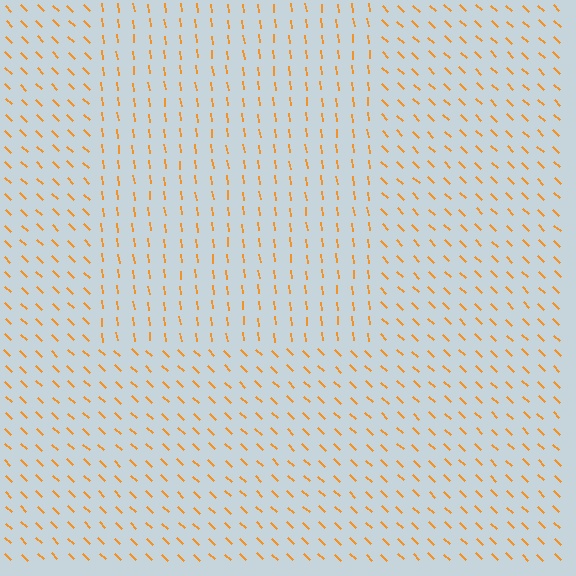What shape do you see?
I see a rectangle.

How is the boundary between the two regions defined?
The boundary is defined purely by a change in line orientation (approximately 38 degrees difference). All lines are the same color and thickness.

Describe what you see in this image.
The image is filled with small orange line segments. A rectangle region in the image has lines oriented differently from the surrounding lines, creating a visible texture boundary.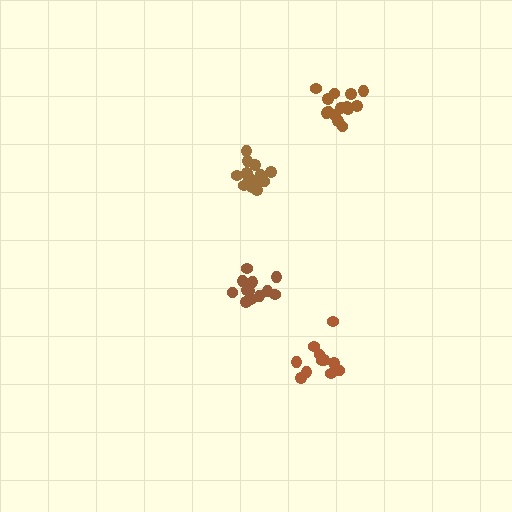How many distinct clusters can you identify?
There are 4 distinct clusters.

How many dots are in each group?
Group 1: 11 dots, Group 2: 16 dots, Group 3: 14 dots, Group 4: 13 dots (54 total).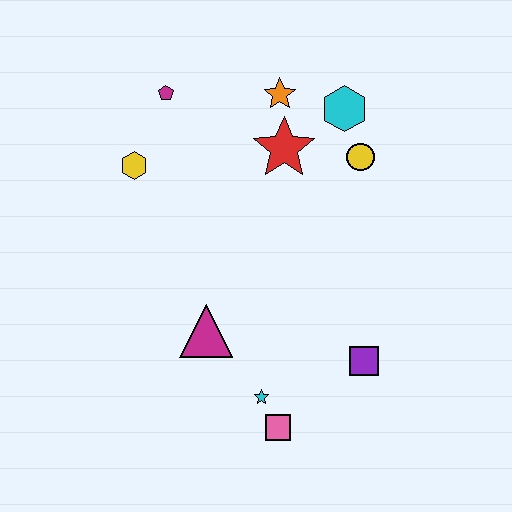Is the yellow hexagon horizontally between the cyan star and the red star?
No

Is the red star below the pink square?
No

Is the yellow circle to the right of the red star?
Yes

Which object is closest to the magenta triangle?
The cyan star is closest to the magenta triangle.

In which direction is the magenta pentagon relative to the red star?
The magenta pentagon is to the left of the red star.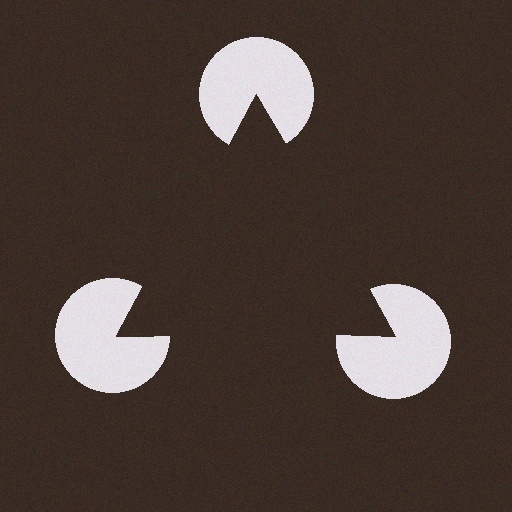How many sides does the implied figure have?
3 sides.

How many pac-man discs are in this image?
There are 3 — one at each vertex of the illusory triangle.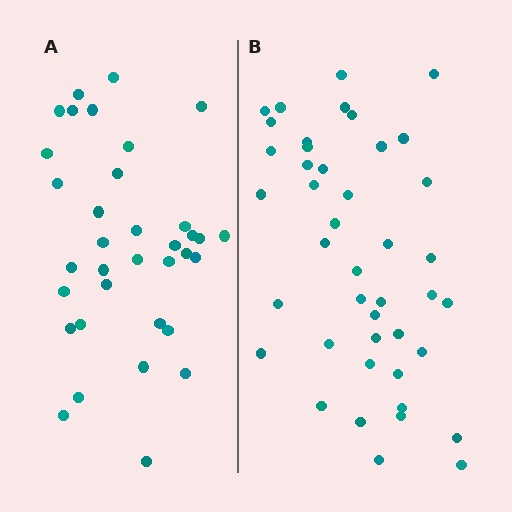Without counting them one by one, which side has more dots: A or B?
Region B (the right region) has more dots.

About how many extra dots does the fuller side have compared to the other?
Region B has roughly 8 or so more dots than region A.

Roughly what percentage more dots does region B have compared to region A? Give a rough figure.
About 25% more.